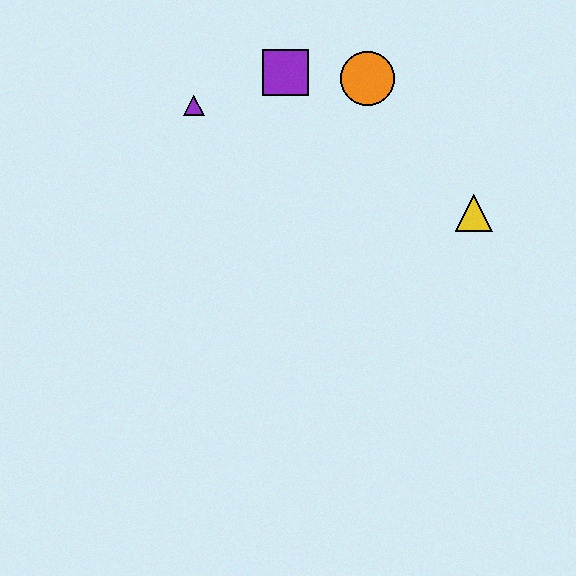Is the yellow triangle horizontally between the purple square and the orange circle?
No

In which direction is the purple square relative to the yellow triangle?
The purple square is to the left of the yellow triangle.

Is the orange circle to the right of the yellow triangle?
No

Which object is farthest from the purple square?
The yellow triangle is farthest from the purple square.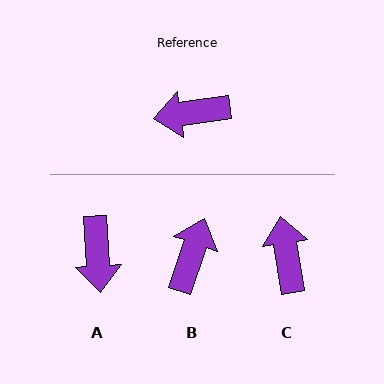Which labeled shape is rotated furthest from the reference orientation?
B, about 117 degrees away.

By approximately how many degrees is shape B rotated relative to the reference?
Approximately 117 degrees clockwise.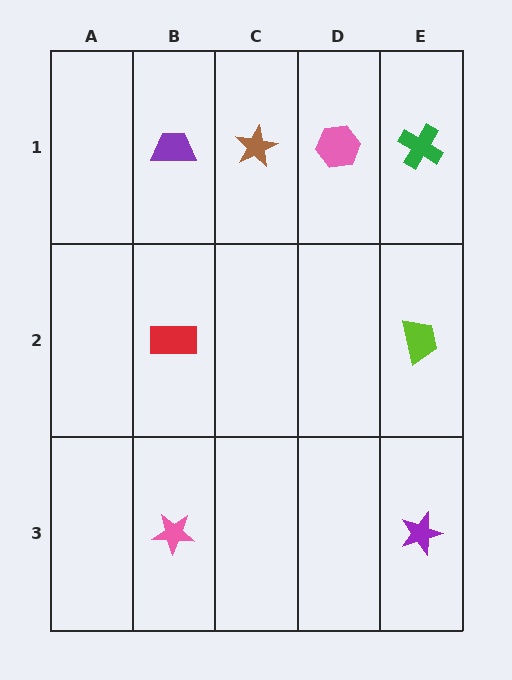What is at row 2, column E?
A lime trapezoid.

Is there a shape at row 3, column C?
No, that cell is empty.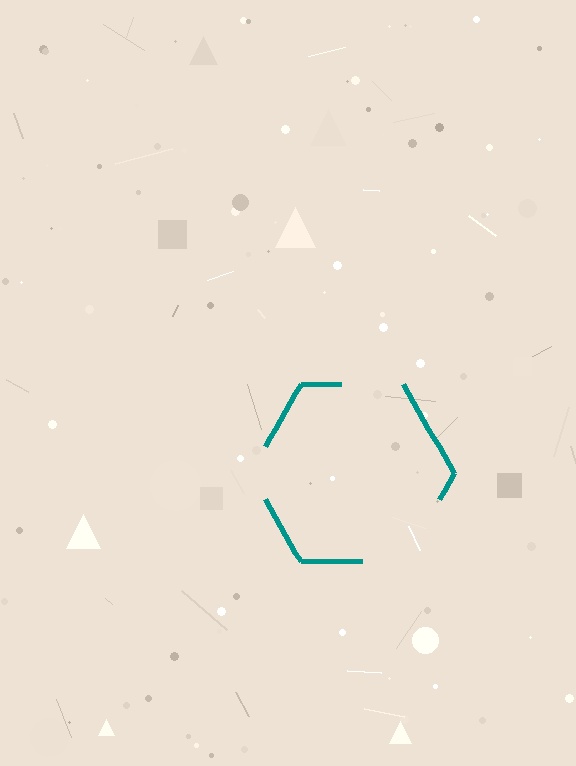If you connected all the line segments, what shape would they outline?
They would outline a hexagon.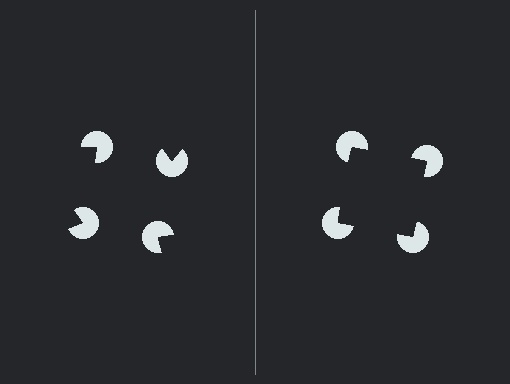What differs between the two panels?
The pac-man discs are positioned identically on both sides; only the wedge orientations differ. On the right they align to a square; on the left they are misaligned.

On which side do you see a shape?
An illusory square appears on the right side. On the left side the wedge cuts are rotated, so no coherent shape forms.